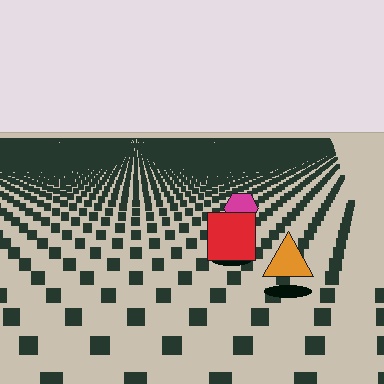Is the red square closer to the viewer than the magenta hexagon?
Yes. The red square is closer — you can tell from the texture gradient: the ground texture is coarser near it.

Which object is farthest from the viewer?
The magenta hexagon is farthest from the viewer. It appears smaller and the ground texture around it is denser.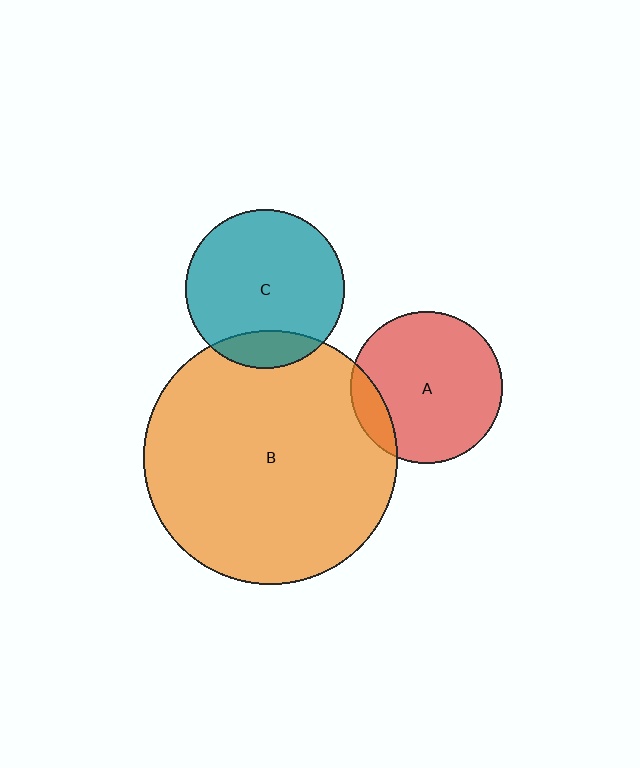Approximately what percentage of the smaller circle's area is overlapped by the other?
Approximately 15%.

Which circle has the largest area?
Circle B (orange).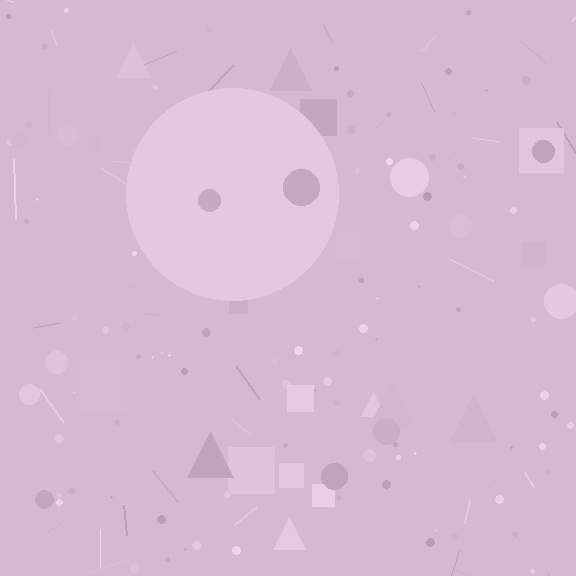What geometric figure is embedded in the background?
A circle is embedded in the background.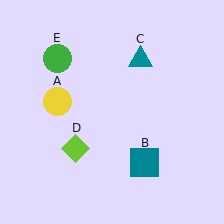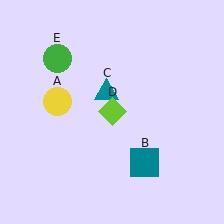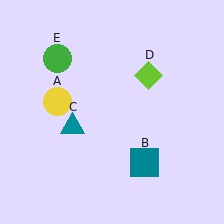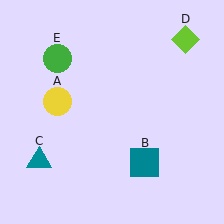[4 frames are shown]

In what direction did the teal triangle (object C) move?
The teal triangle (object C) moved down and to the left.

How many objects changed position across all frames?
2 objects changed position: teal triangle (object C), lime diamond (object D).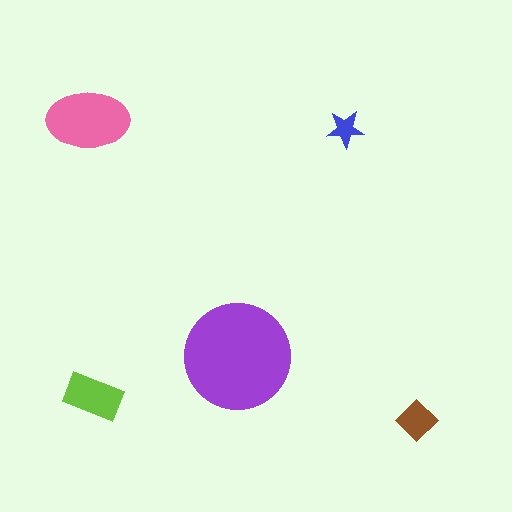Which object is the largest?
The purple circle.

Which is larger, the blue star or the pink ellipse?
The pink ellipse.